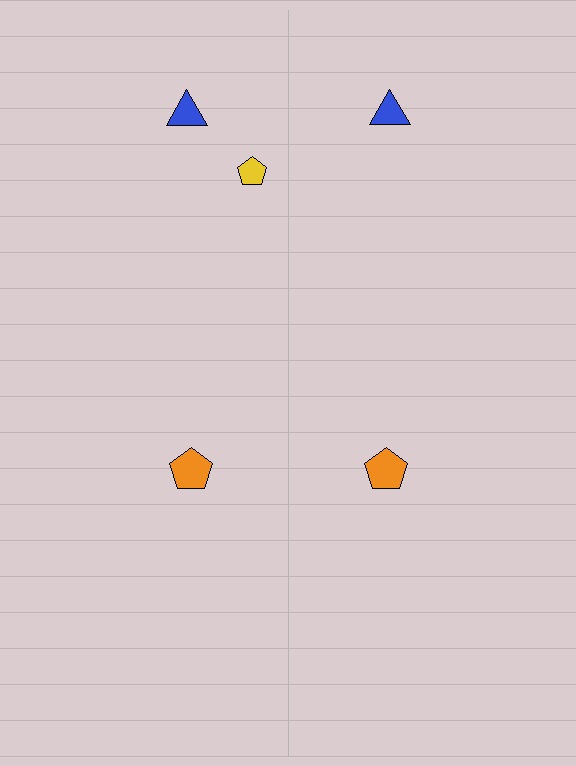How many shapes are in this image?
There are 5 shapes in this image.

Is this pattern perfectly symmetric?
No, the pattern is not perfectly symmetric. A yellow pentagon is missing from the right side.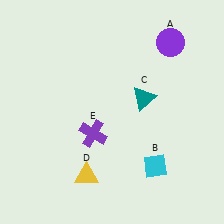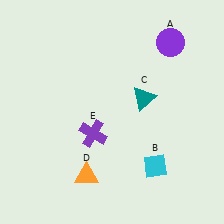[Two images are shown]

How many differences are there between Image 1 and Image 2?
There is 1 difference between the two images.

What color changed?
The triangle (D) changed from yellow in Image 1 to orange in Image 2.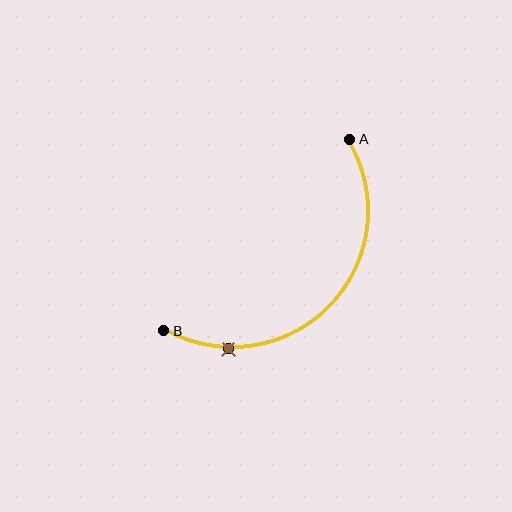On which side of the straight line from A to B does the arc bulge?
The arc bulges below and to the right of the straight line connecting A and B.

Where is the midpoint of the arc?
The arc midpoint is the point on the curve farthest from the straight line joining A and B. It sits below and to the right of that line.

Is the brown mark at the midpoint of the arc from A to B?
No. The brown mark lies on the arc but is closer to endpoint B. The arc midpoint would be at the point on the curve equidistant along the arc from both A and B.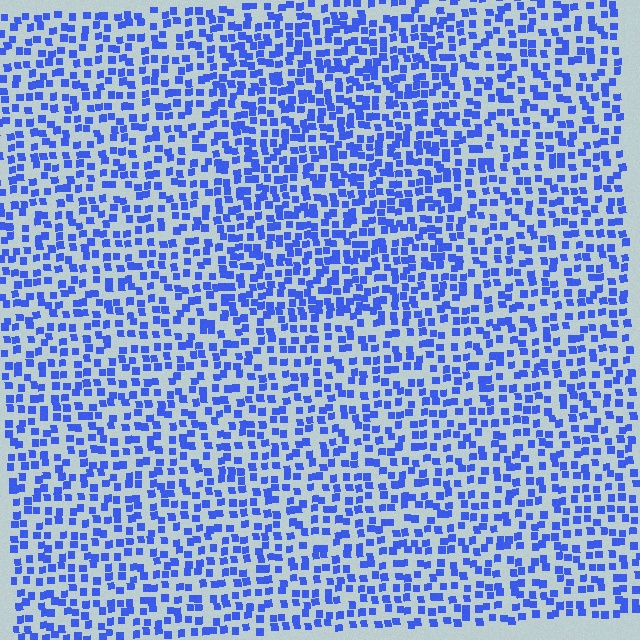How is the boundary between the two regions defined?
The boundary is defined by a change in element density (approximately 1.4x ratio). All elements are the same color, size, and shape.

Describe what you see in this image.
The image contains small blue elements arranged at two different densities. A rectangle-shaped region is visible where the elements are more densely packed than the surrounding area.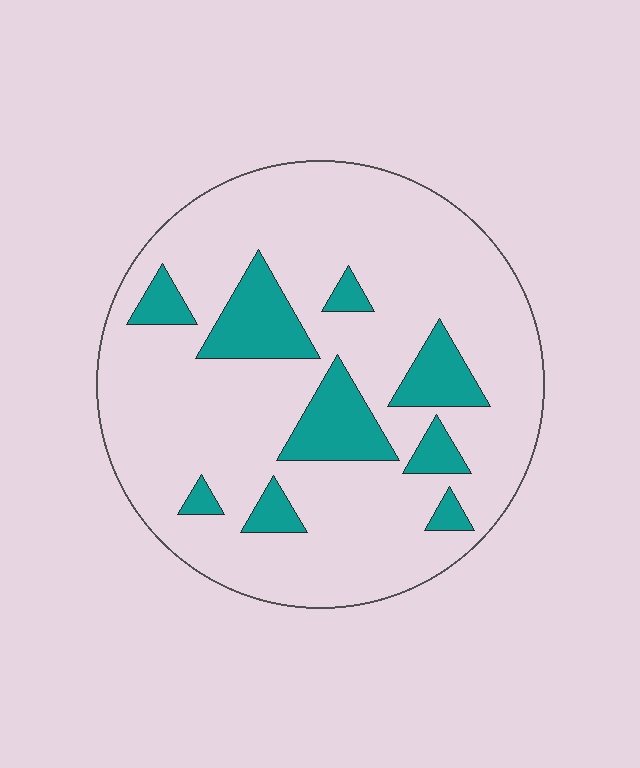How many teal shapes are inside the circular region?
9.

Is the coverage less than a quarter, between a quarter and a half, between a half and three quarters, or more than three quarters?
Less than a quarter.